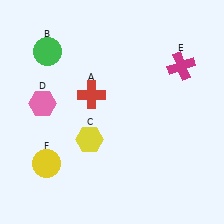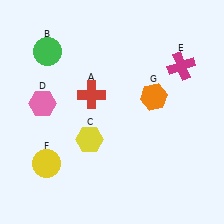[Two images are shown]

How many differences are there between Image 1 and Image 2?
There is 1 difference between the two images.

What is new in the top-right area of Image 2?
An orange hexagon (G) was added in the top-right area of Image 2.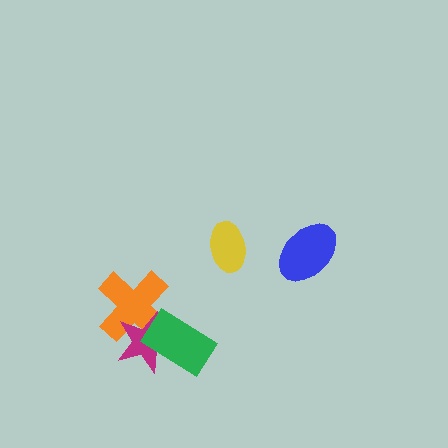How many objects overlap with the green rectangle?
2 objects overlap with the green rectangle.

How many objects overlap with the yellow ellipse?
0 objects overlap with the yellow ellipse.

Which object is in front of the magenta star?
The green rectangle is in front of the magenta star.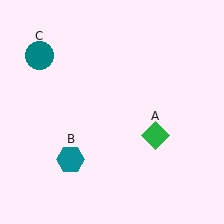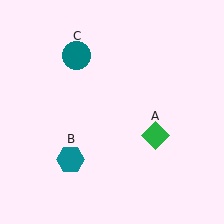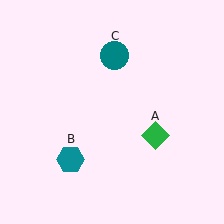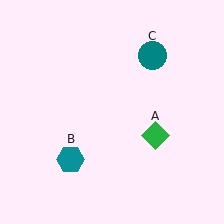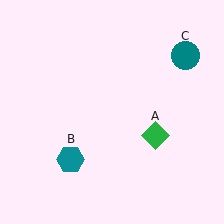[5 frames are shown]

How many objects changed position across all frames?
1 object changed position: teal circle (object C).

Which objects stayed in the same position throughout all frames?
Green diamond (object A) and teal hexagon (object B) remained stationary.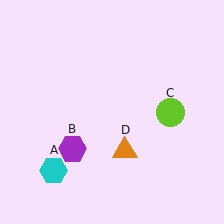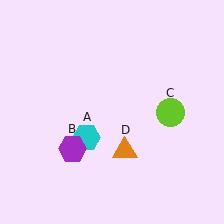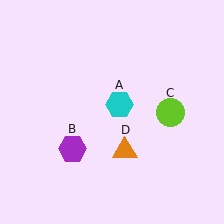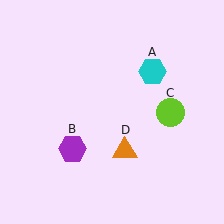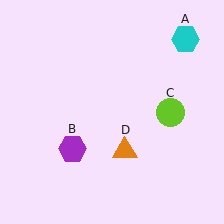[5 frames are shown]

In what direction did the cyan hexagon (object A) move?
The cyan hexagon (object A) moved up and to the right.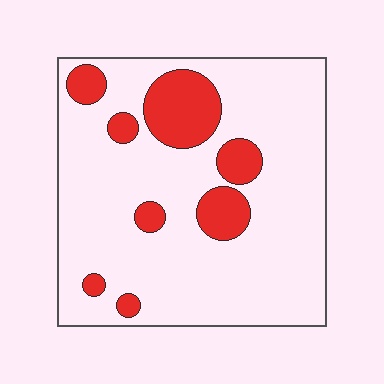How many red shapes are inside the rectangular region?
8.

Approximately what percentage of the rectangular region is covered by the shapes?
Approximately 20%.